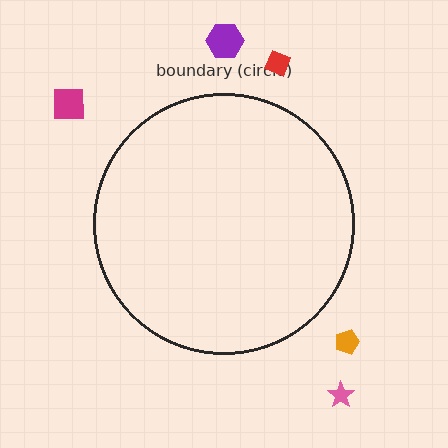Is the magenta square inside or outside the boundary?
Outside.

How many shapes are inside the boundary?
0 inside, 5 outside.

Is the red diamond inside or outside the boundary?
Outside.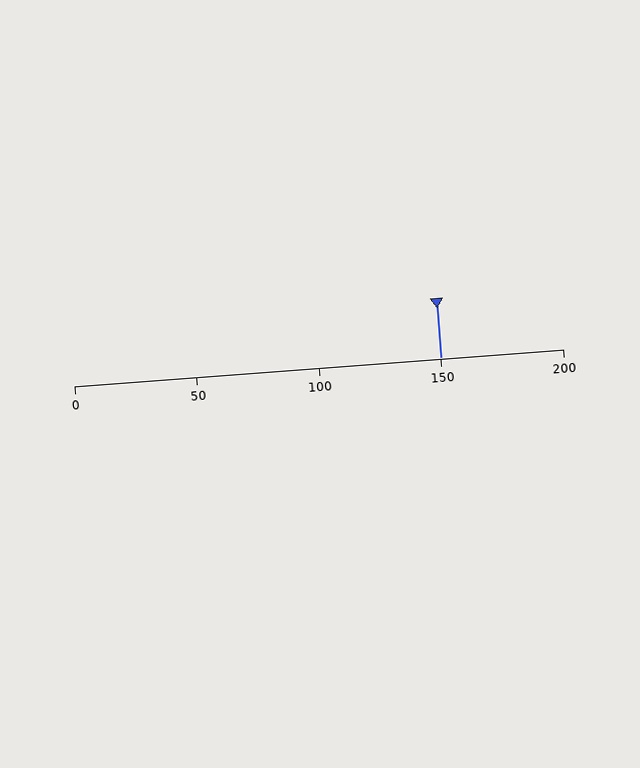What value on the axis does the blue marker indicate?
The marker indicates approximately 150.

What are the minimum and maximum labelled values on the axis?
The axis runs from 0 to 200.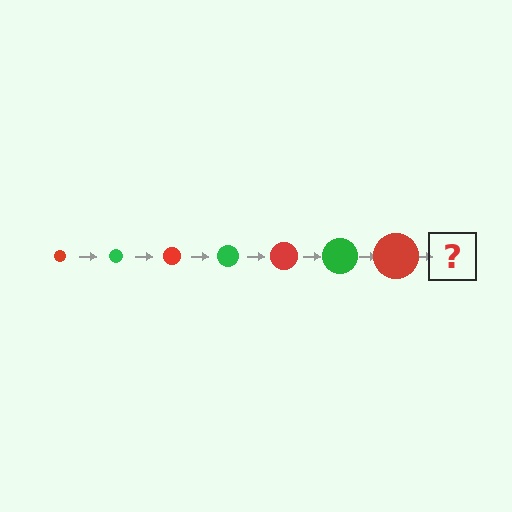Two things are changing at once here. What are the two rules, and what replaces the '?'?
The two rules are that the circle grows larger each step and the color cycles through red and green. The '?' should be a green circle, larger than the previous one.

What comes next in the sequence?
The next element should be a green circle, larger than the previous one.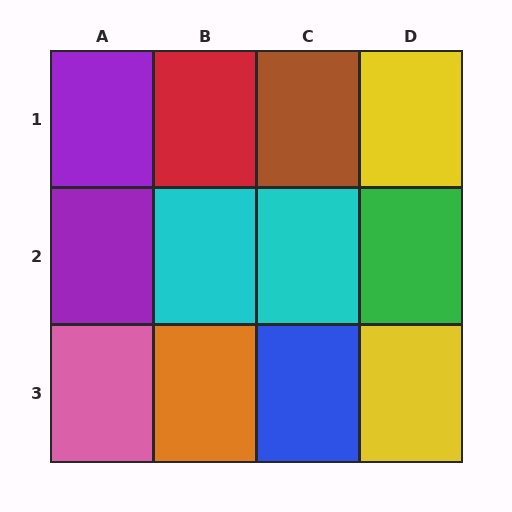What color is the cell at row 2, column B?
Cyan.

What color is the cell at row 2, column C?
Cyan.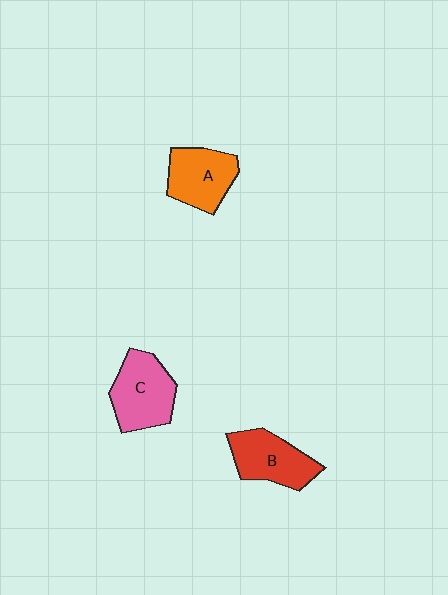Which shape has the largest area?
Shape C (pink).